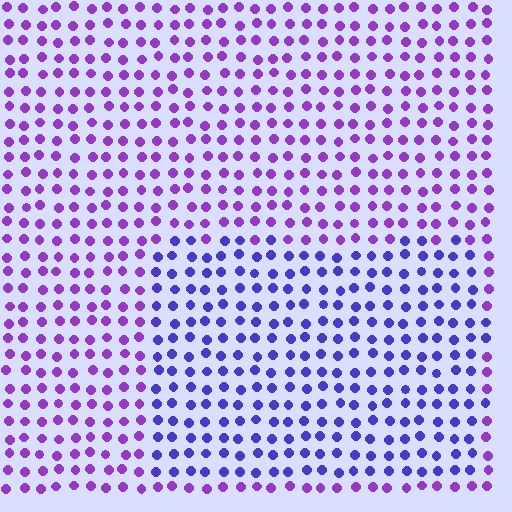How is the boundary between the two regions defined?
The boundary is defined purely by a slight shift in hue (about 33 degrees). Spacing, size, and orientation are identical on both sides.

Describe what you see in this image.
The image is filled with small purple elements in a uniform arrangement. A rectangle-shaped region is visible where the elements are tinted to a slightly different hue, forming a subtle color boundary.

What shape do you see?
I see a rectangle.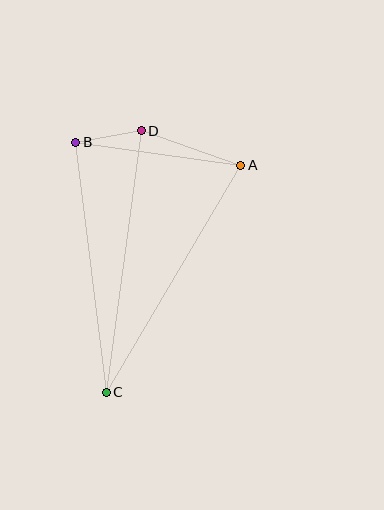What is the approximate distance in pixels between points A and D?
The distance between A and D is approximately 105 pixels.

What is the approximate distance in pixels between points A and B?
The distance between A and B is approximately 166 pixels.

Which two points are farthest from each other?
Points A and C are farthest from each other.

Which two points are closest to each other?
Points B and D are closest to each other.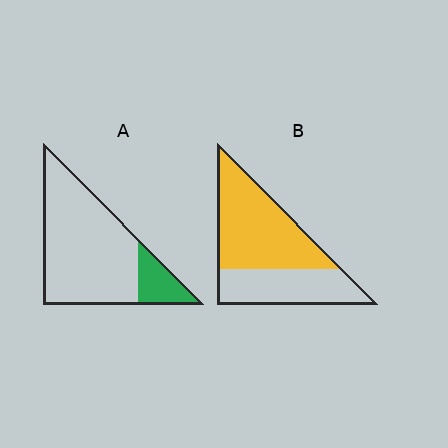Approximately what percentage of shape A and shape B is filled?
A is approximately 15% and B is approximately 60%.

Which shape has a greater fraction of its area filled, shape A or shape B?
Shape B.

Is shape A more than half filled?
No.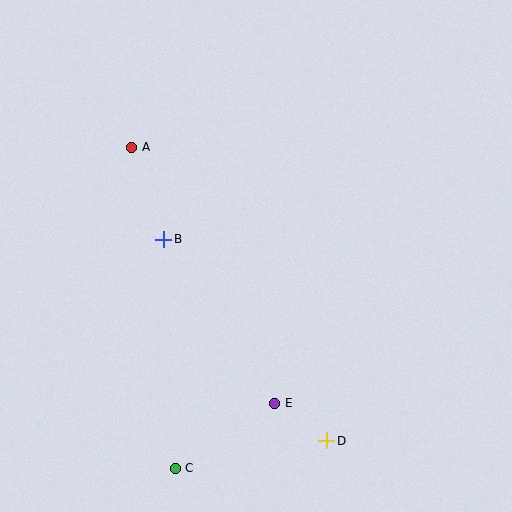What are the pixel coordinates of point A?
Point A is at (132, 147).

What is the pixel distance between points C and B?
The distance between C and B is 230 pixels.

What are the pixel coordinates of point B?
Point B is at (164, 239).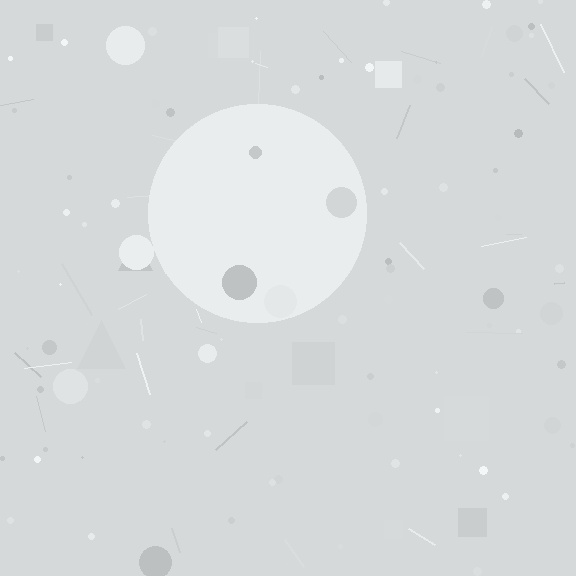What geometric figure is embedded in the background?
A circle is embedded in the background.